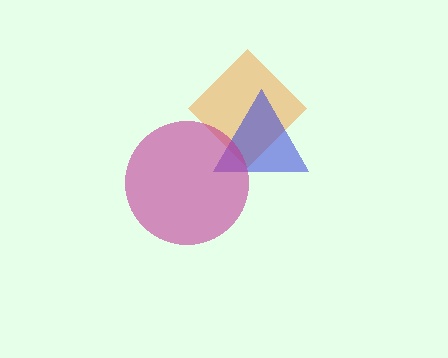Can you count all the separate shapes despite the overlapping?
Yes, there are 3 separate shapes.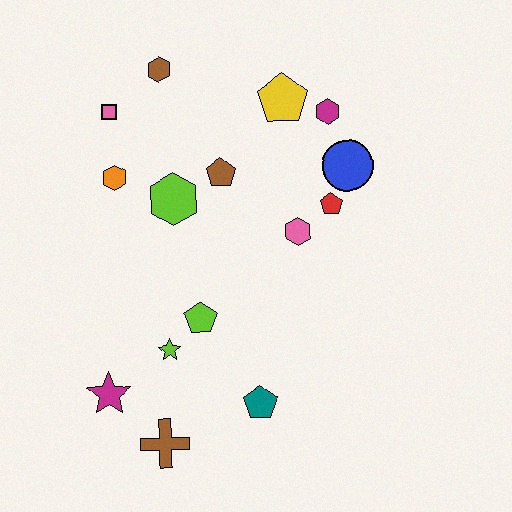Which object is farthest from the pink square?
The brown cross is farthest from the pink square.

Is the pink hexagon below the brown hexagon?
Yes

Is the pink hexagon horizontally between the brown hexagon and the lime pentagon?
No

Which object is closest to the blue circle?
The red pentagon is closest to the blue circle.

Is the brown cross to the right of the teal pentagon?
No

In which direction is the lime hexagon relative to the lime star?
The lime hexagon is above the lime star.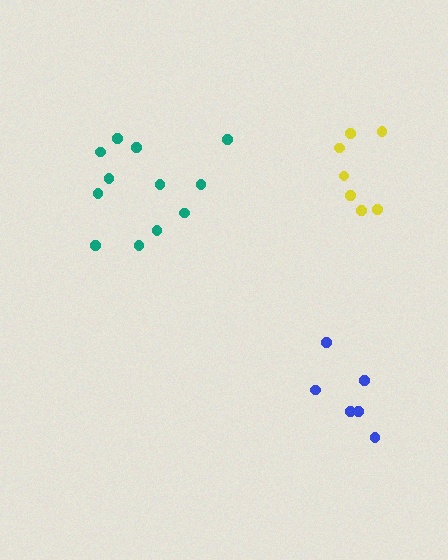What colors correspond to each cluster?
The clusters are colored: teal, yellow, blue.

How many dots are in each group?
Group 1: 12 dots, Group 2: 7 dots, Group 3: 6 dots (25 total).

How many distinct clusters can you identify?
There are 3 distinct clusters.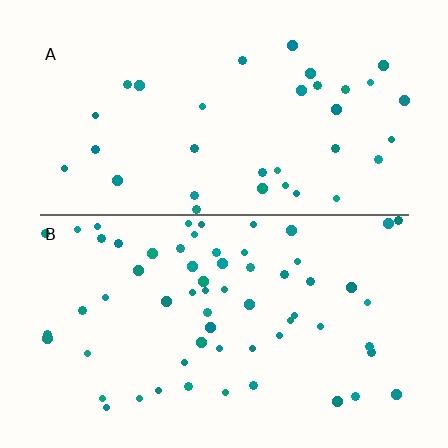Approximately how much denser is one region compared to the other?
Approximately 1.8× — region B over region A.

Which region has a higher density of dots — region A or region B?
B (the bottom).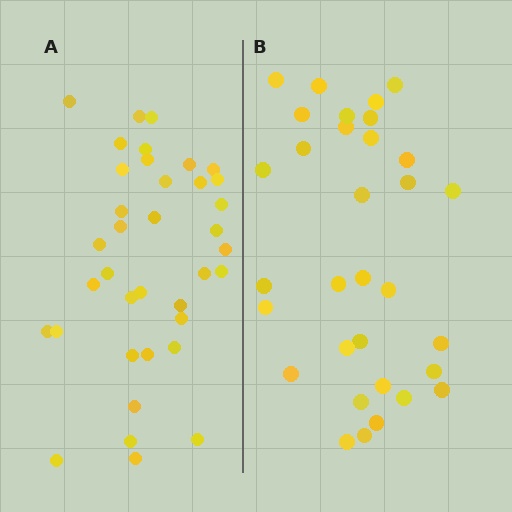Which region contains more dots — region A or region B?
Region A (the left region) has more dots.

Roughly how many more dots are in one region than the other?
Region A has about 5 more dots than region B.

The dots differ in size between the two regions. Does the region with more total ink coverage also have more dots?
No. Region B has more total ink coverage because its dots are larger, but region A actually contains more individual dots. Total area can be misleading — the number of items is what matters here.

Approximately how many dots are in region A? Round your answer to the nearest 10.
About 40 dots. (The exact count is 37, which rounds to 40.)